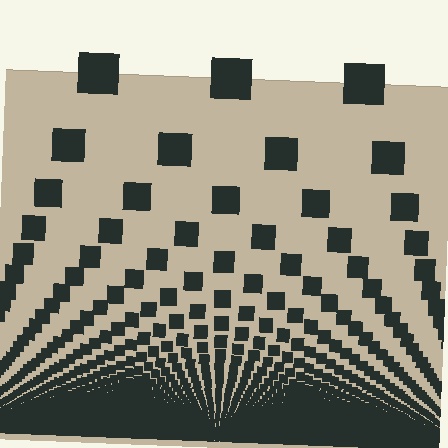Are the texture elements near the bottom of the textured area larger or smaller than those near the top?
Smaller. The gradient is inverted — elements near the bottom are smaller and denser.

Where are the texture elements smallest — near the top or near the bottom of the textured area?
Near the bottom.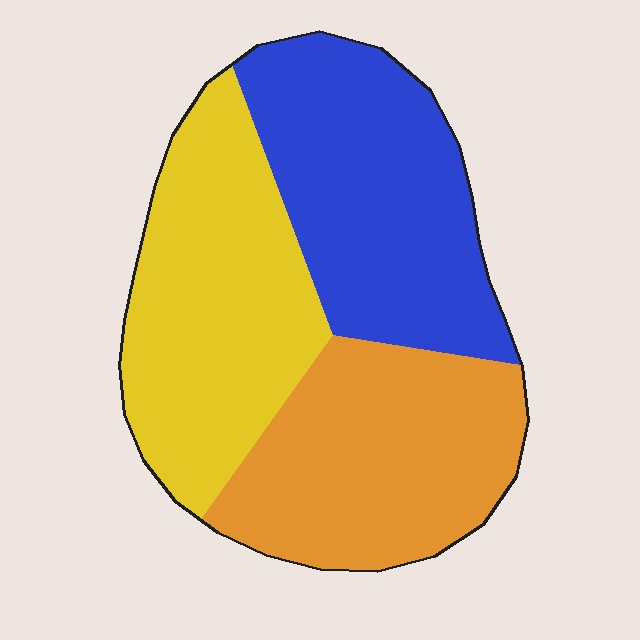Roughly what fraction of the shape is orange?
Orange takes up between a sixth and a third of the shape.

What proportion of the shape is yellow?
Yellow takes up between a third and a half of the shape.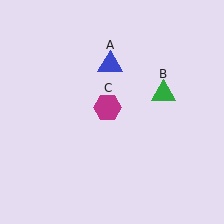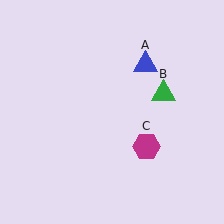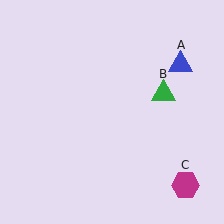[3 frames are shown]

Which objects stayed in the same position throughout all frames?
Green triangle (object B) remained stationary.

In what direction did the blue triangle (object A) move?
The blue triangle (object A) moved right.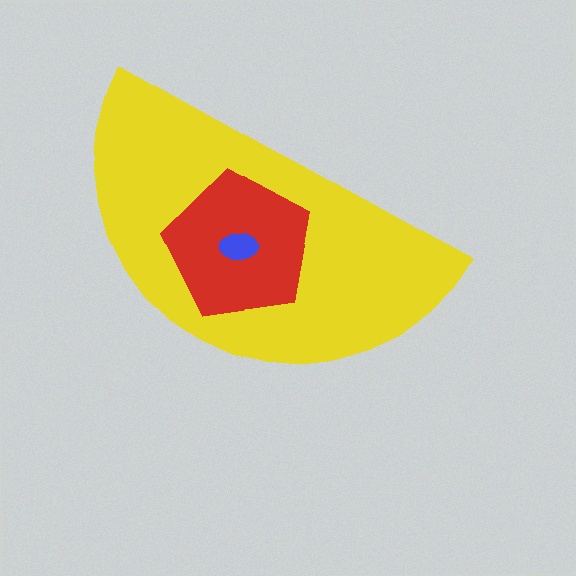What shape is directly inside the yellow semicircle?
The red pentagon.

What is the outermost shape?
The yellow semicircle.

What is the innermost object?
The blue ellipse.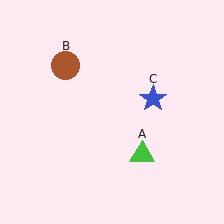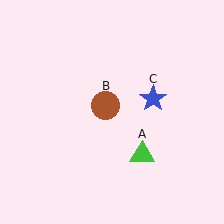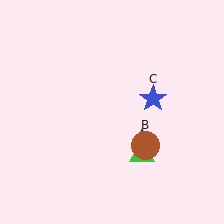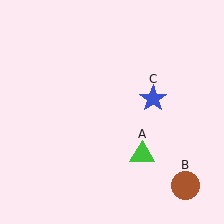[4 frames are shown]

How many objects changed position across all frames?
1 object changed position: brown circle (object B).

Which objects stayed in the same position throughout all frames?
Green triangle (object A) and blue star (object C) remained stationary.